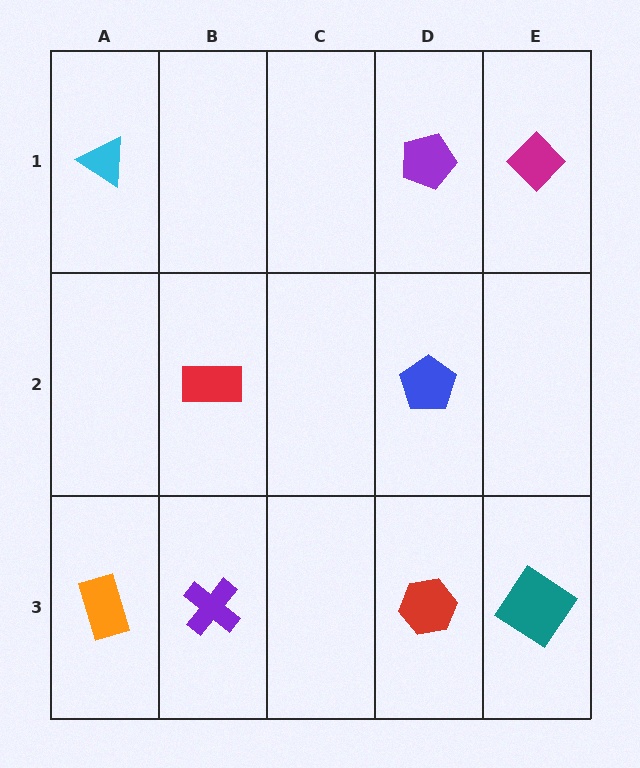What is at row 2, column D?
A blue pentagon.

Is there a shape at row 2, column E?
No, that cell is empty.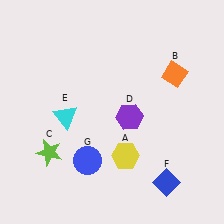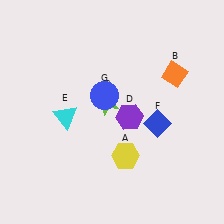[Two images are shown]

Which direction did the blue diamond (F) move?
The blue diamond (F) moved up.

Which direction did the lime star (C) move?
The lime star (C) moved right.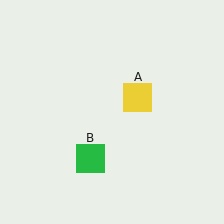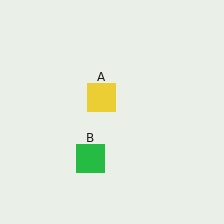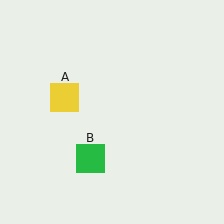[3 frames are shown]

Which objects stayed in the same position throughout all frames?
Green square (object B) remained stationary.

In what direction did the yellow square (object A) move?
The yellow square (object A) moved left.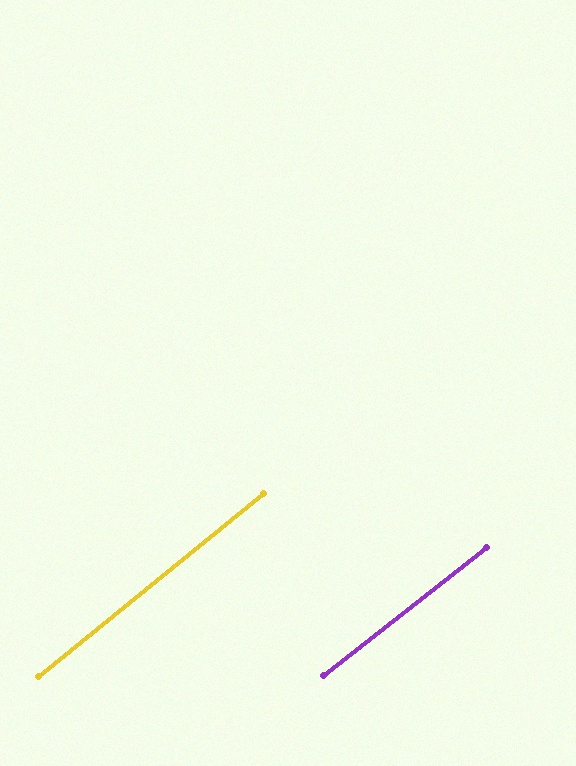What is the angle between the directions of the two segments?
Approximately 1 degree.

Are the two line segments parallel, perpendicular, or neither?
Parallel — their directions differ by only 1.1°.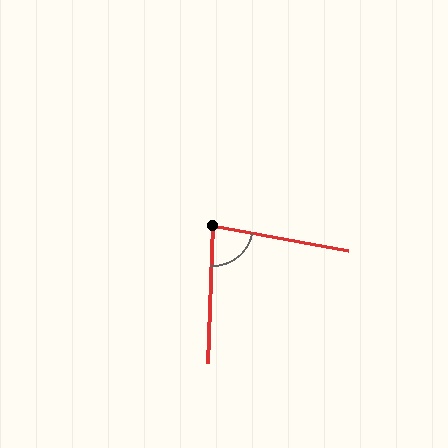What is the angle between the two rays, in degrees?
Approximately 82 degrees.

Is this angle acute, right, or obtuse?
It is acute.